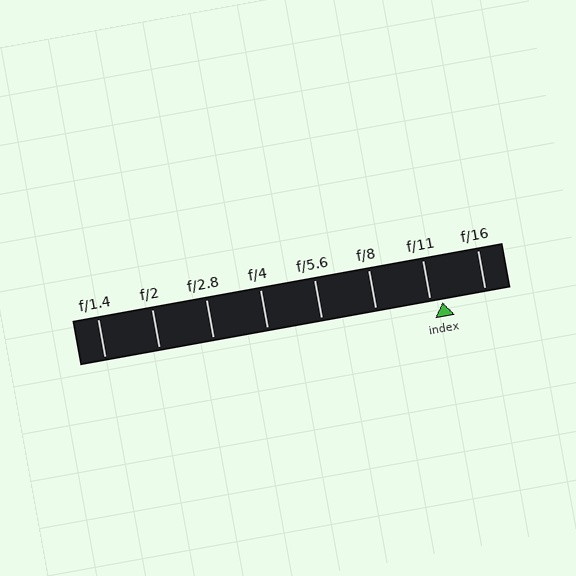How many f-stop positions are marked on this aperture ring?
There are 8 f-stop positions marked.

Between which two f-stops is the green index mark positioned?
The index mark is between f/11 and f/16.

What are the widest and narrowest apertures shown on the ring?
The widest aperture shown is f/1.4 and the narrowest is f/16.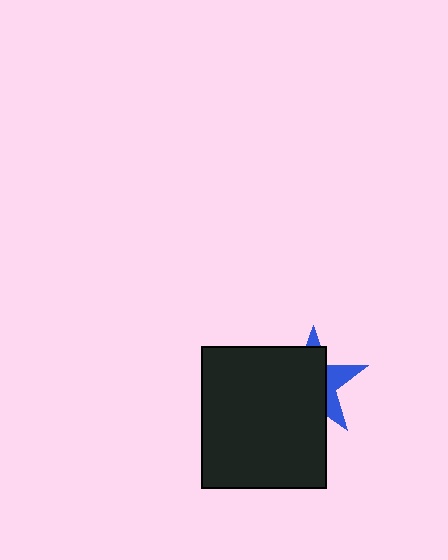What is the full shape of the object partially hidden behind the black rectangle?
The partially hidden object is a blue star.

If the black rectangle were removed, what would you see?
You would see the complete blue star.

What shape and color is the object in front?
The object in front is a black rectangle.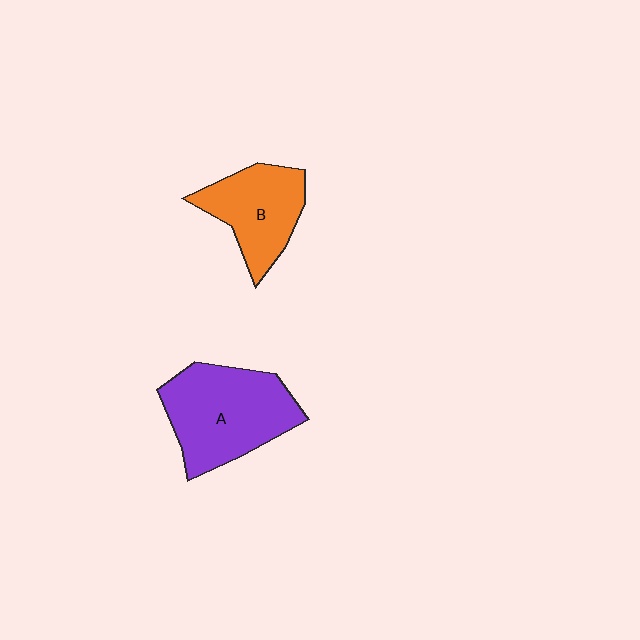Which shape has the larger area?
Shape A (purple).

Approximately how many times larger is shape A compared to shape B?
Approximately 1.4 times.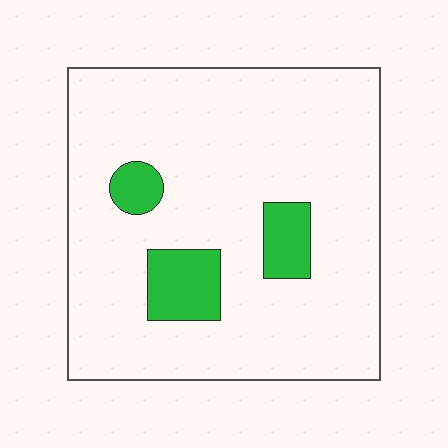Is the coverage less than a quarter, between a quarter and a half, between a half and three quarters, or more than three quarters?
Less than a quarter.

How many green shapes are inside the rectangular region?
3.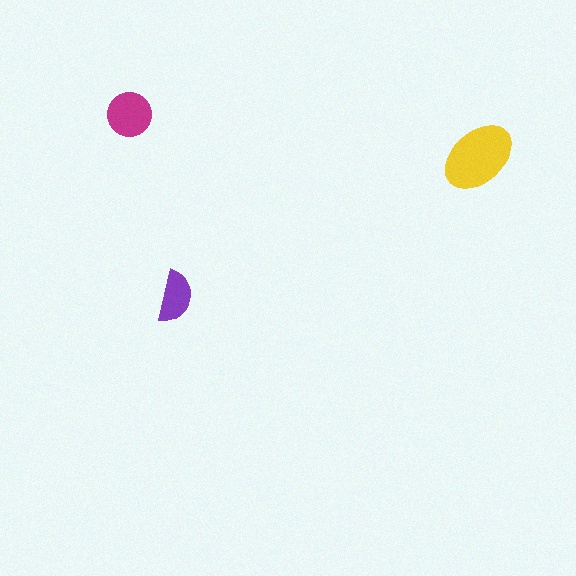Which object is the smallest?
The purple semicircle.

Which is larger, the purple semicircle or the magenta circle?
The magenta circle.